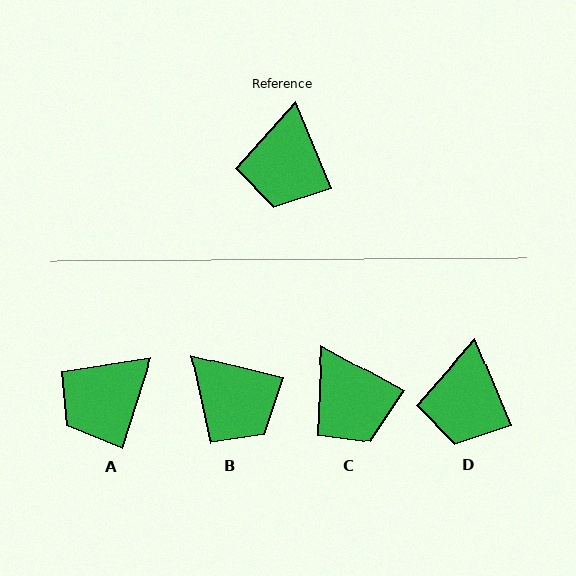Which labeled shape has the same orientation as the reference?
D.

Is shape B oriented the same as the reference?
No, it is off by about 54 degrees.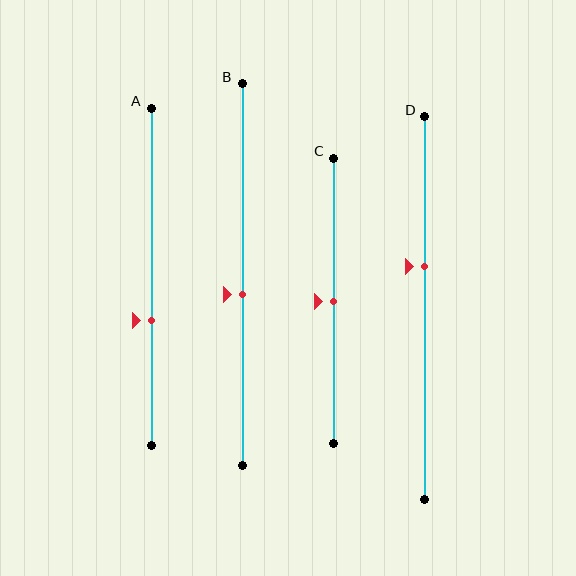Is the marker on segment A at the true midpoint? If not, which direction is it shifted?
No, the marker on segment A is shifted downward by about 13% of the segment length.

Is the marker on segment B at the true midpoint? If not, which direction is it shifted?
No, the marker on segment B is shifted downward by about 5% of the segment length.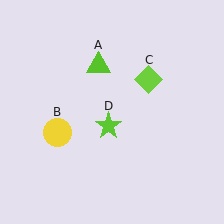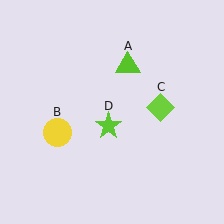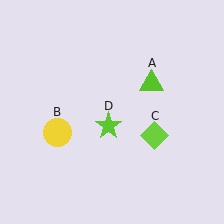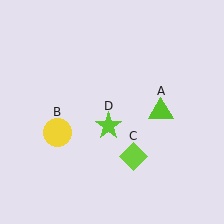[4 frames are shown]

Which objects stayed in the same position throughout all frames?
Yellow circle (object B) and lime star (object D) remained stationary.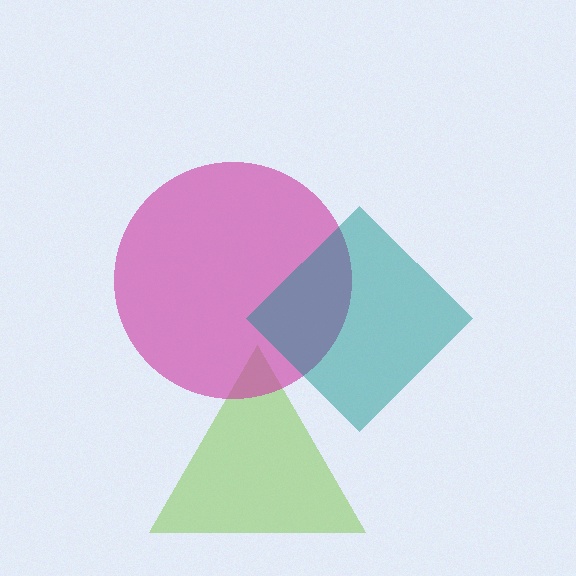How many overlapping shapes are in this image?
There are 3 overlapping shapes in the image.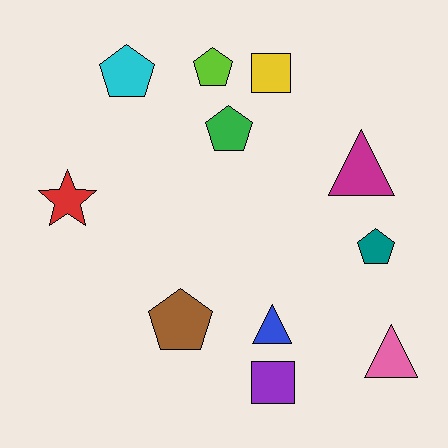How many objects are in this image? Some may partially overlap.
There are 11 objects.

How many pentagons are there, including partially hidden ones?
There are 5 pentagons.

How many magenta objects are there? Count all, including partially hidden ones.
There is 1 magenta object.